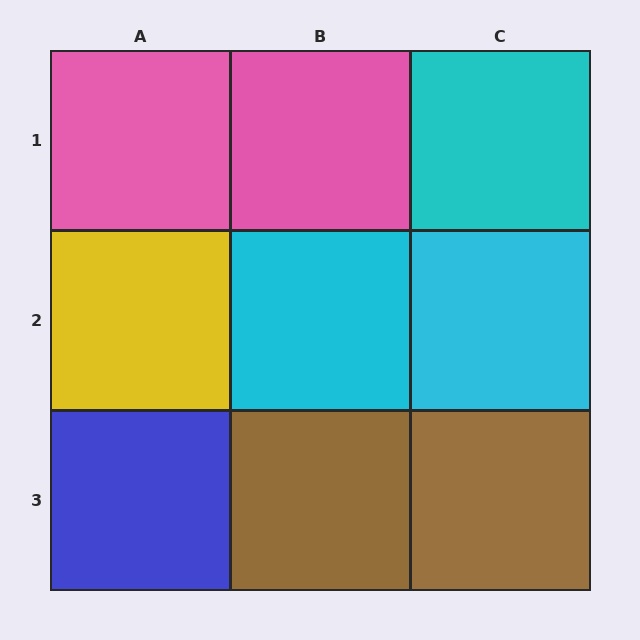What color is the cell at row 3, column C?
Brown.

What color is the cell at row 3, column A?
Blue.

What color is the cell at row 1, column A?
Pink.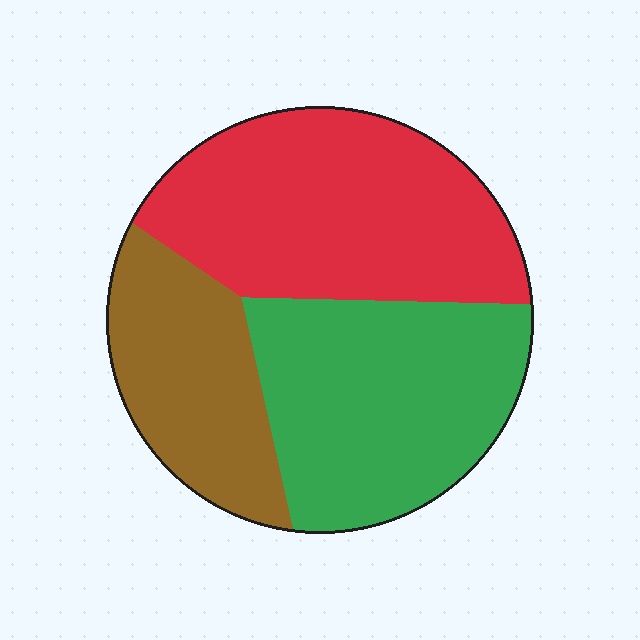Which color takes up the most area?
Red, at roughly 40%.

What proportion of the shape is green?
Green takes up about three eighths (3/8) of the shape.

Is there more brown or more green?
Green.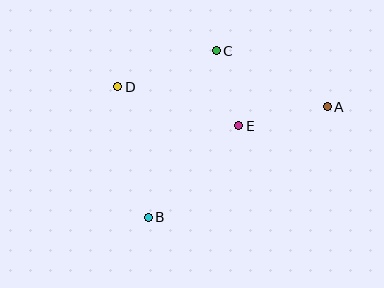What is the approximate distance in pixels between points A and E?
The distance between A and E is approximately 91 pixels.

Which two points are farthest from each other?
Points A and B are farthest from each other.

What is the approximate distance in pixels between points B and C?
The distance between B and C is approximately 180 pixels.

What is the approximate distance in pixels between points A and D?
The distance between A and D is approximately 210 pixels.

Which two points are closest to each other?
Points C and E are closest to each other.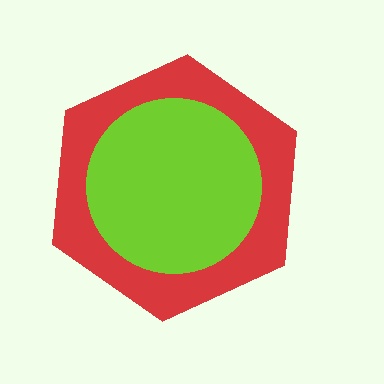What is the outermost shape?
The red hexagon.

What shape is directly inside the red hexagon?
The lime circle.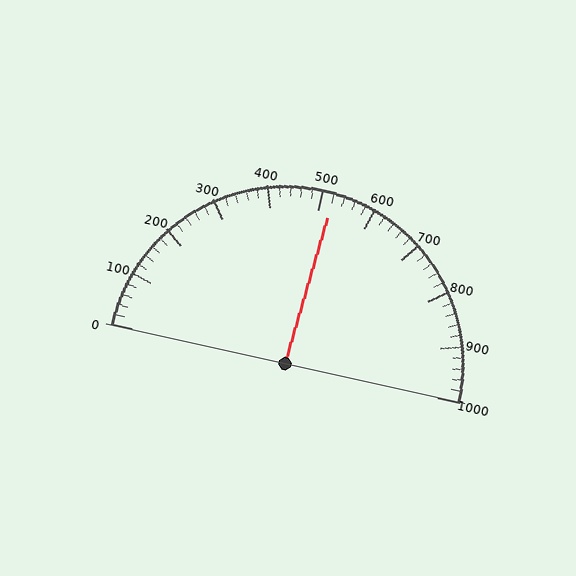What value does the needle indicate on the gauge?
The needle indicates approximately 520.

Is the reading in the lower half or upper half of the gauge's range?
The reading is in the upper half of the range (0 to 1000).